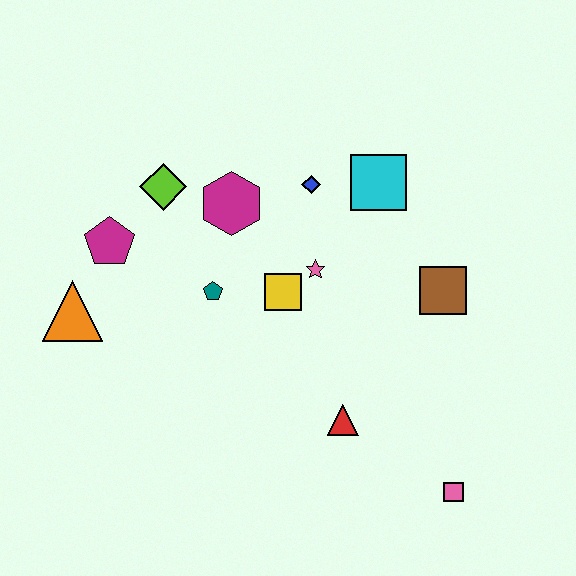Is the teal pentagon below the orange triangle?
No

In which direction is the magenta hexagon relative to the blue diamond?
The magenta hexagon is to the left of the blue diamond.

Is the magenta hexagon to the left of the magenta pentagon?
No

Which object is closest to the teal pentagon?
The yellow square is closest to the teal pentagon.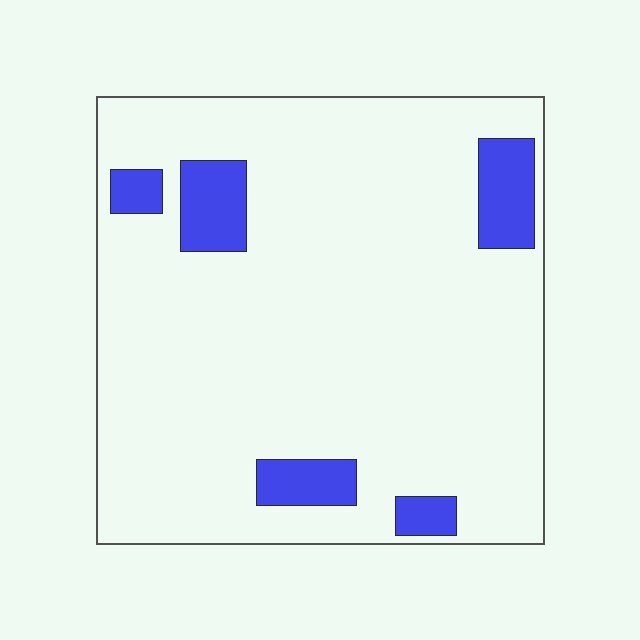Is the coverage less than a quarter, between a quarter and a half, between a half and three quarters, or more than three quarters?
Less than a quarter.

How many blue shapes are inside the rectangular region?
5.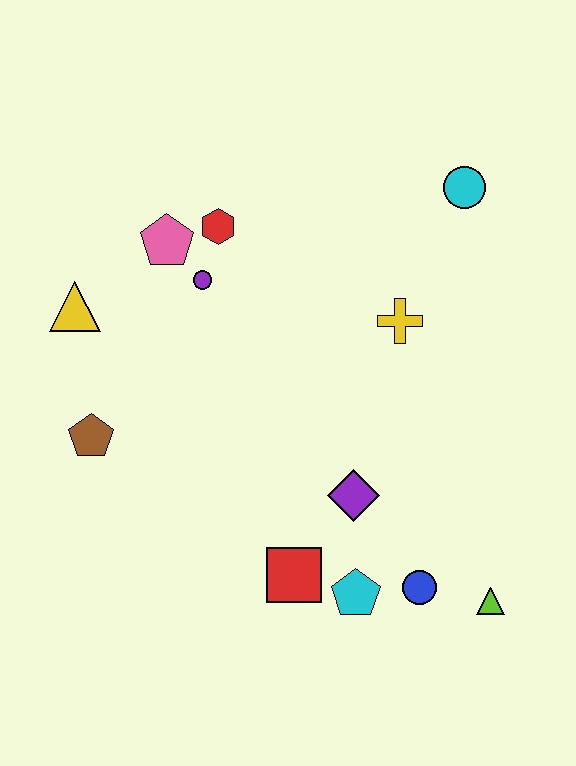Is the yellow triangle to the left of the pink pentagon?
Yes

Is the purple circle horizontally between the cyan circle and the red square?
No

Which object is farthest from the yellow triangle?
The lime triangle is farthest from the yellow triangle.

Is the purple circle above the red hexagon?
No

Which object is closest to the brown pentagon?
The yellow triangle is closest to the brown pentagon.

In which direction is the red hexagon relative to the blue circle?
The red hexagon is above the blue circle.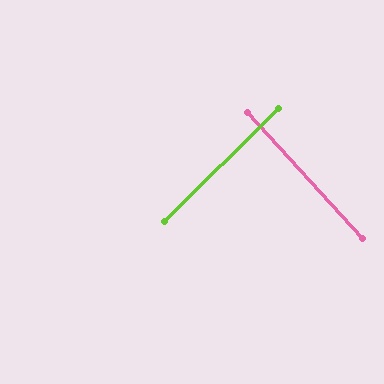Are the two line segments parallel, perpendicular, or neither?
Perpendicular — they meet at approximately 88°.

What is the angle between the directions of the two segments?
Approximately 88 degrees.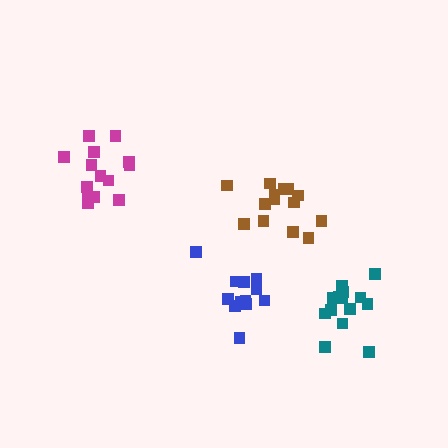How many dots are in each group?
Group 1: 14 dots, Group 2: 12 dots, Group 3: 14 dots, Group 4: 15 dots (55 total).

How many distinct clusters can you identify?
There are 4 distinct clusters.